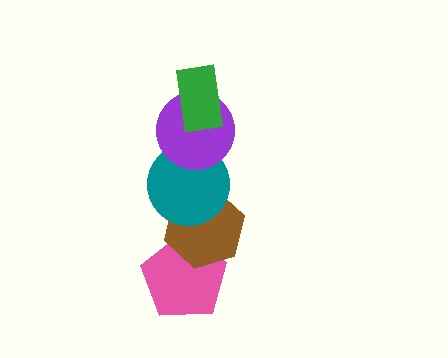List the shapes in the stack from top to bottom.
From top to bottom: the green rectangle, the purple circle, the teal circle, the brown hexagon, the pink pentagon.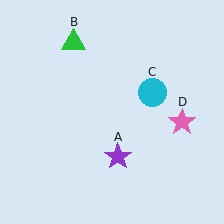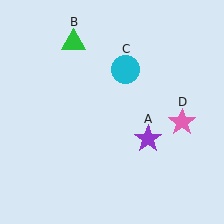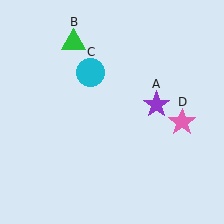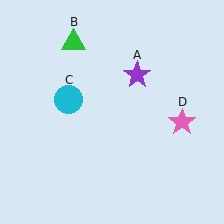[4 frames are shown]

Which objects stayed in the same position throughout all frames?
Green triangle (object B) and pink star (object D) remained stationary.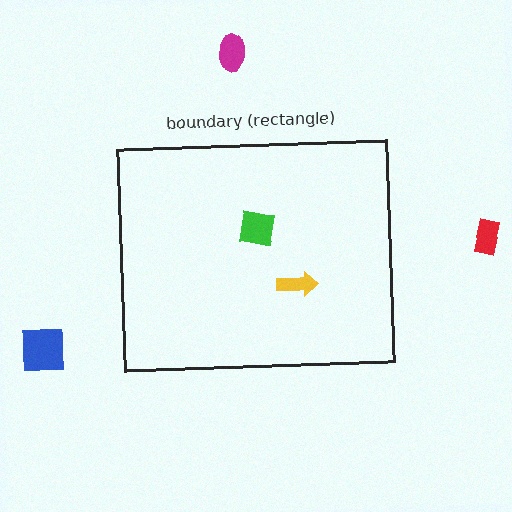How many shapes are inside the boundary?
2 inside, 3 outside.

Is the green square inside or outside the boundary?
Inside.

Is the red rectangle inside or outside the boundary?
Outside.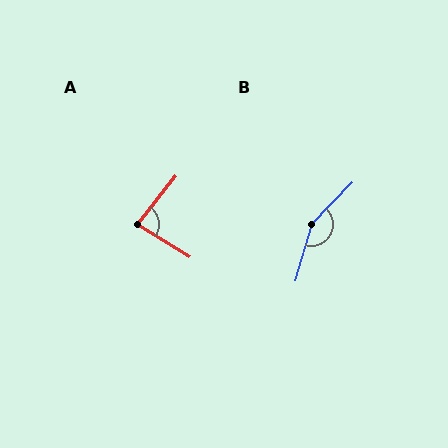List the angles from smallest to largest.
A (83°), B (152°).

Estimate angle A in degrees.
Approximately 83 degrees.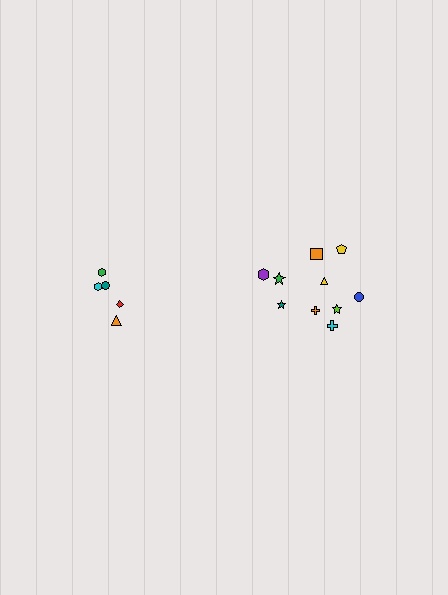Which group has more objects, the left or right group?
The right group.